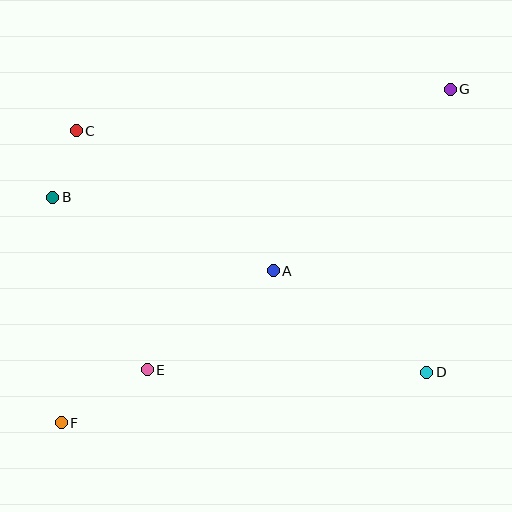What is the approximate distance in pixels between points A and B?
The distance between A and B is approximately 233 pixels.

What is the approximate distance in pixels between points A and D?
The distance between A and D is approximately 184 pixels.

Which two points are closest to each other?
Points B and C are closest to each other.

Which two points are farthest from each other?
Points F and G are farthest from each other.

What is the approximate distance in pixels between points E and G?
The distance between E and G is approximately 413 pixels.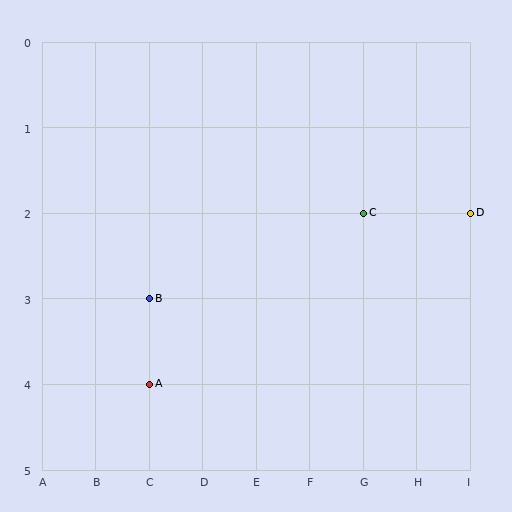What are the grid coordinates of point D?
Point D is at grid coordinates (I, 2).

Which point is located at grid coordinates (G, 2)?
Point C is at (G, 2).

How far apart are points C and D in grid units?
Points C and D are 2 columns apart.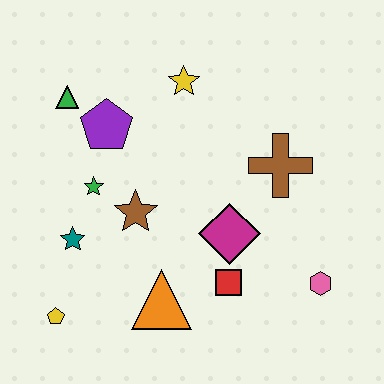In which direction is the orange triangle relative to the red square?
The orange triangle is to the left of the red square.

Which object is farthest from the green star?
The pink hexagon is farthest from the green star.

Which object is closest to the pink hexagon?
The red square is closest to the pink hexagon.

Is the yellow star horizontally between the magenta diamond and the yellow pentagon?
Yes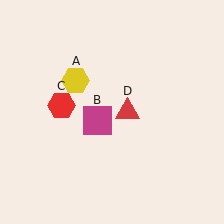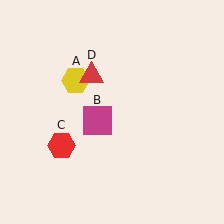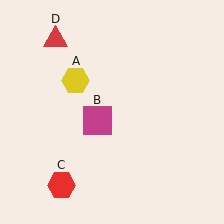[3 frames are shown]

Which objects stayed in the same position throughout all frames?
Yellow hexagon (object A) and magenta square (object B) remained stationary.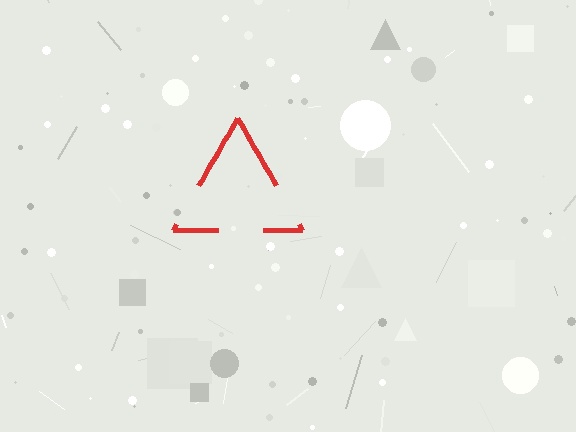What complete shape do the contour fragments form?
The contour fragments form a triangle.